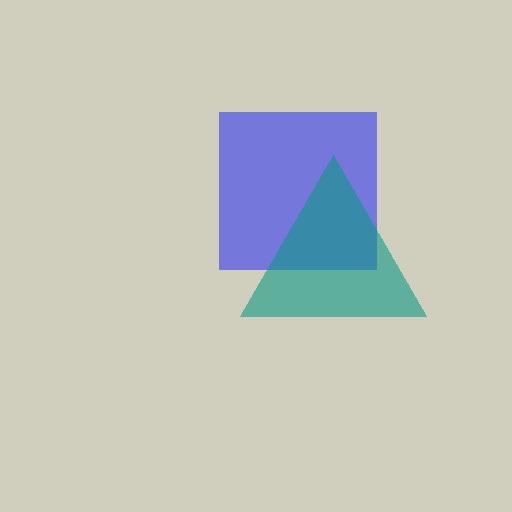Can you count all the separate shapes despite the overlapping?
Yes, there are 2 separate shapes.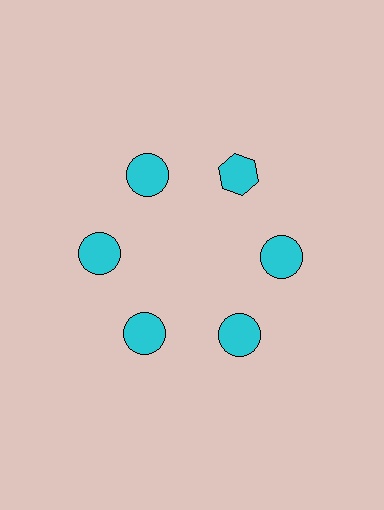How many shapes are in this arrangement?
There are 6 shapes arranged in a ring pattern.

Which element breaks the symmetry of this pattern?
The cyan hexagon at roughly the 1 o'clock position breaks the symmetry. All other shapes are cyan circles.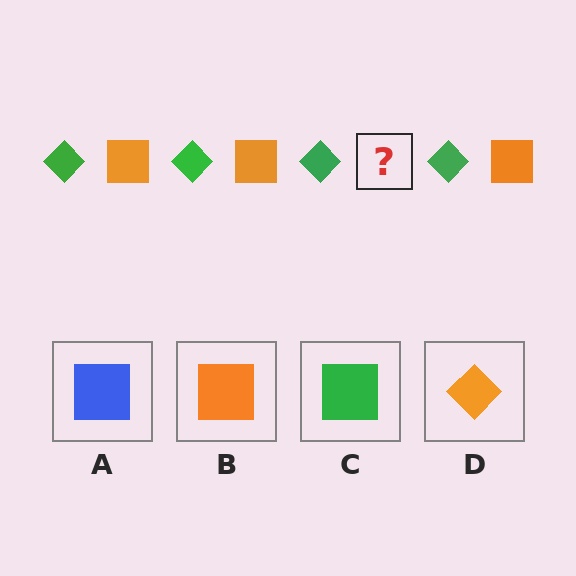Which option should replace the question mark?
Option B.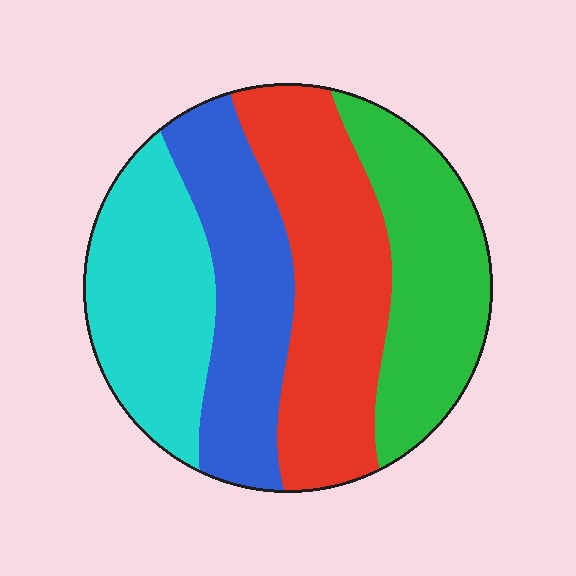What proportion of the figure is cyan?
Cyan covers roughly 25% of the figure.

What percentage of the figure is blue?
Blue covers 23% of the figure.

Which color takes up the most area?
Red, at roughly 30%.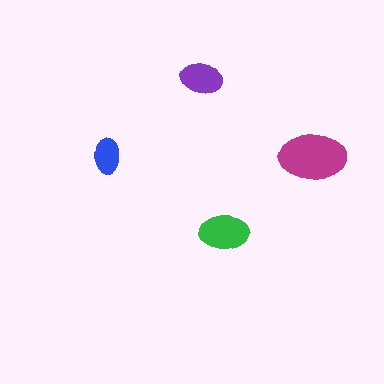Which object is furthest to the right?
The magenta ellipse is rightmost.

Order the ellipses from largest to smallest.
the magenta one, the green one, the purple one, the blue one.